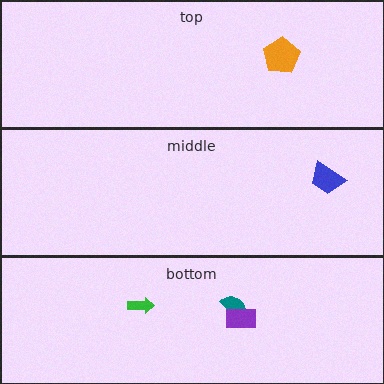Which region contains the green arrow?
The bottom region.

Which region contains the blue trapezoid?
The middle region.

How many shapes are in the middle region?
1.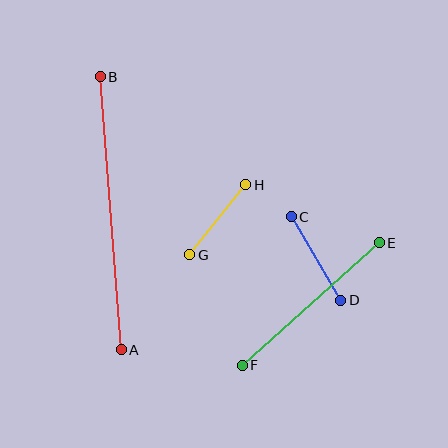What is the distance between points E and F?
The distance is approximately 184 pixels.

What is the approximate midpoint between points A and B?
The midpoint is at approximately (111, 213) pixels.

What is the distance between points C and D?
The distance is approximately 97 pixels.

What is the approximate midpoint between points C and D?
The midpoint is at approximately (316, 259) pixels.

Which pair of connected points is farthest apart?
Points A and B are farthest apart.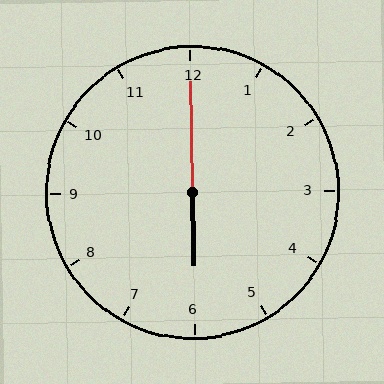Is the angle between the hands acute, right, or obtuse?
It is obtuse.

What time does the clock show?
6:00.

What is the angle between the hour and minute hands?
Approximately 180 degrees.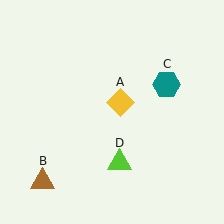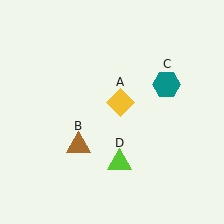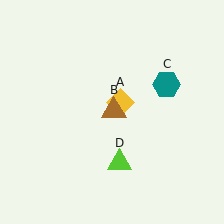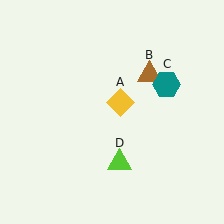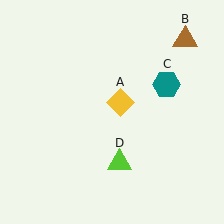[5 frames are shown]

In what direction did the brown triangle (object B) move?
The brown triangle (object B) moved up and to the right.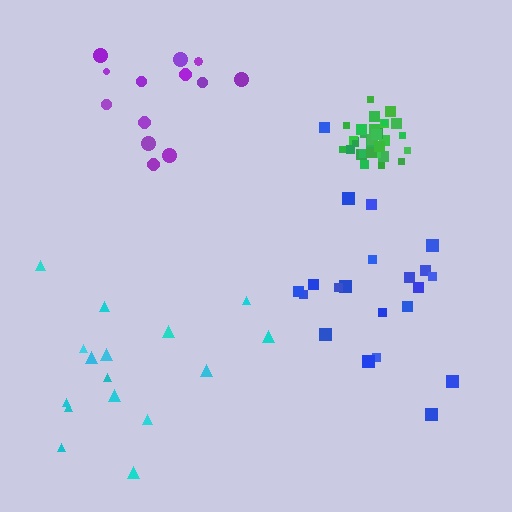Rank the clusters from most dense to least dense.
green, purple, blue, cyan.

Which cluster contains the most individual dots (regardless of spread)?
Green (34).